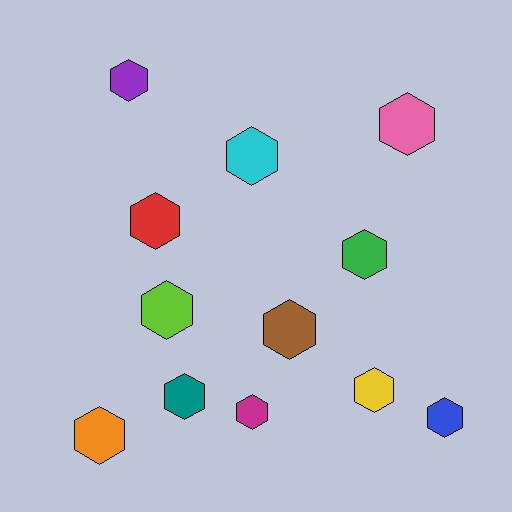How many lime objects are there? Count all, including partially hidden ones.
There is 1 lime object.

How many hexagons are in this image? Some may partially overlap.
There are 12 hexagons.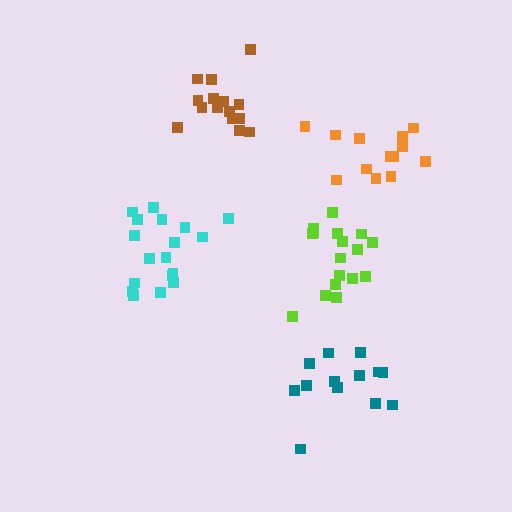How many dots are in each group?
Group 1: 18 dots, Group 2: 17 dots, Group 3: 13 dots, Group 4: 15 dots, Group 5: 13 dots (76 total).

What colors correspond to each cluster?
The clusters are colored: cyan, lime, orange, brown, teal.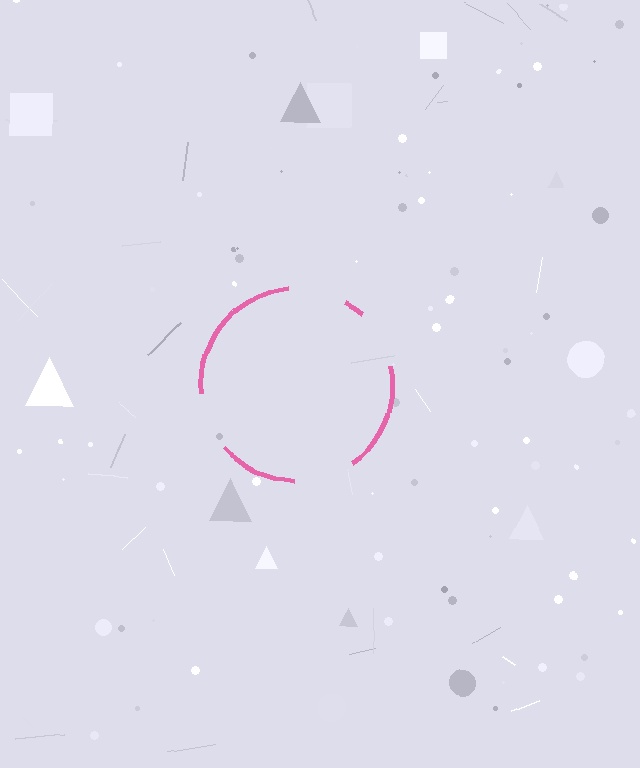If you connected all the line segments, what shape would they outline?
They would outline a circle.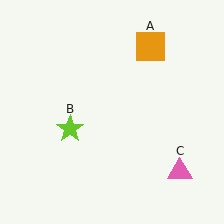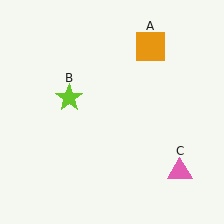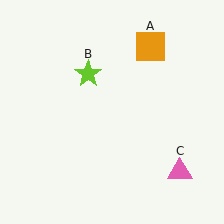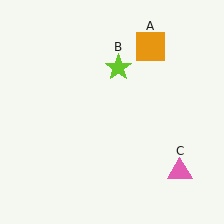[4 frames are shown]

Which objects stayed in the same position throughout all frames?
Orange square (object A) and pink triangle (object C) remained stationary.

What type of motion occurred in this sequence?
The lime star (object B) rotated clockwise around the center of the scene.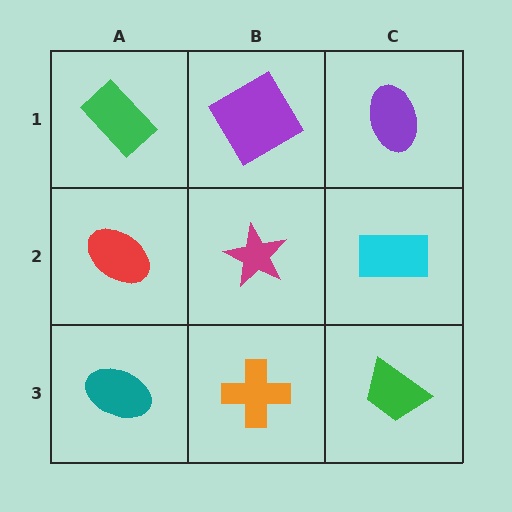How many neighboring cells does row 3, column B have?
3.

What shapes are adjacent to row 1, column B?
A magenta star (row 2, column B), a green rectangle (row 1, column A), a purple ellipse (row 1, column C).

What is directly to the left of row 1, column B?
A green rectangle.